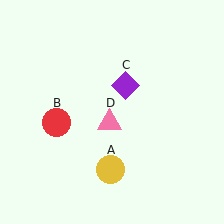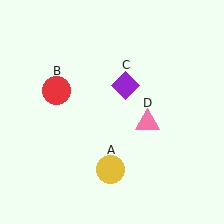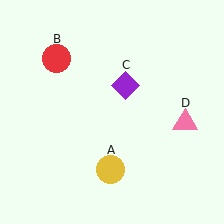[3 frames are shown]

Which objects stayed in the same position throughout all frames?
Yellow circle (object A) and purple diamond (object C) remained stationary.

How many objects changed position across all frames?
2 objects changed position: red circle (object B), pink triangle (object D).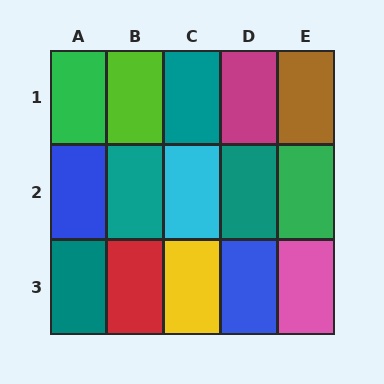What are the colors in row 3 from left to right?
Teal, red, yellow, blue, pink.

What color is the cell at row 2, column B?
Teal.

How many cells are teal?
4 cells are teal.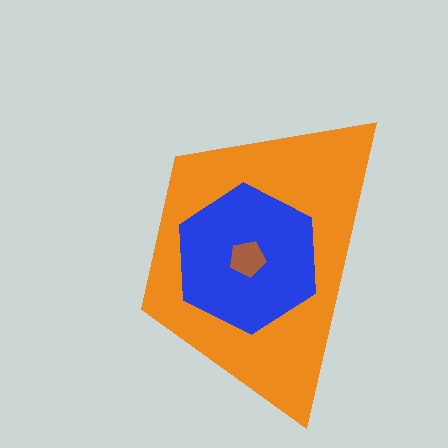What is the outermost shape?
The orange trapezoid.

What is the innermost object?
The brown pentagon.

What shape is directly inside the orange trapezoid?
The blue hexagon.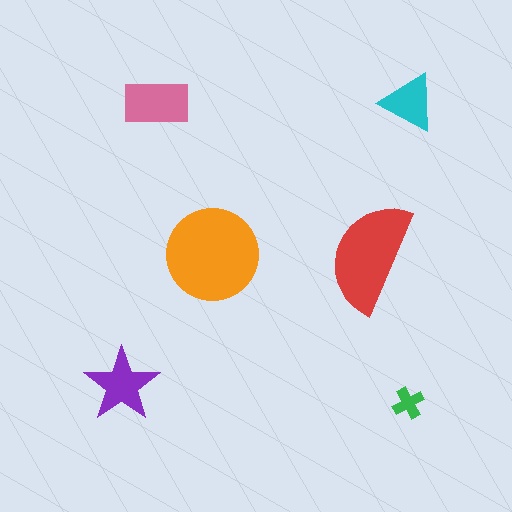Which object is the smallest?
The green cross.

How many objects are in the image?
There are 6 objects in the image.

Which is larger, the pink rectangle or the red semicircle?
The red semicircle.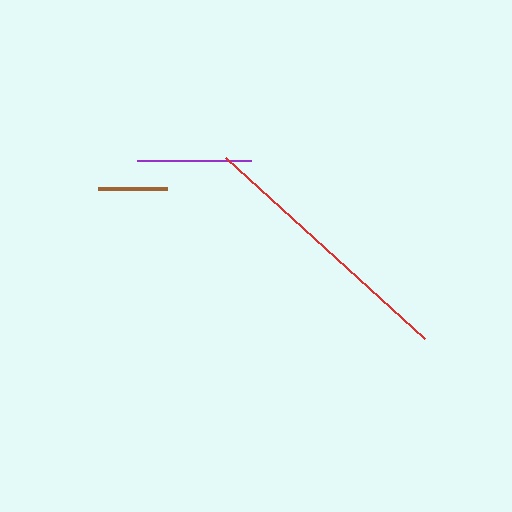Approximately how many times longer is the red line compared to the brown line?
The red line is approximately 3.9 times the length of the brown line.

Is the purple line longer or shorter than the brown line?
The purple line is longer than the brown line.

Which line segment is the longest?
The red line is the longest at approximately 270 pixels.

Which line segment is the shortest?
The brown line is the shortest at approximately 70 pixels.